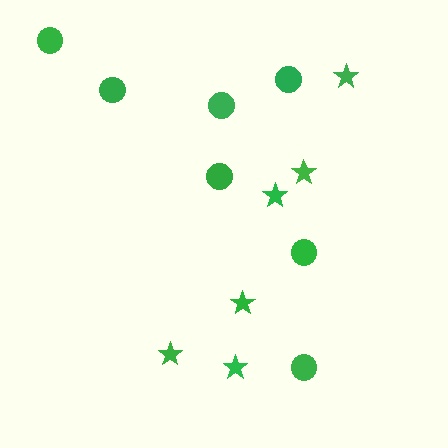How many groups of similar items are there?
There are 2 groups: one group of stars (6) and one group of circles (7).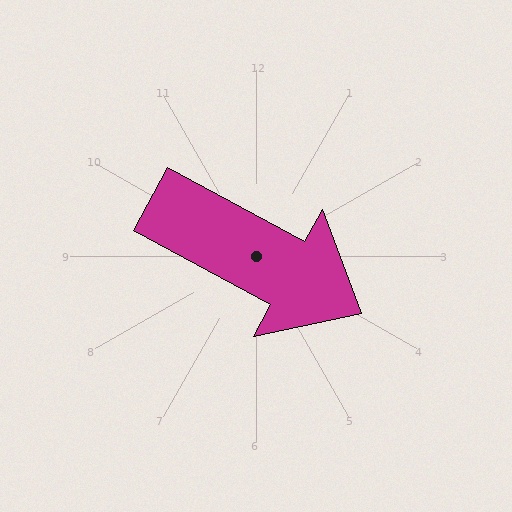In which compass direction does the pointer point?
Southeast.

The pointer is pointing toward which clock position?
Roughly 4 o'clock.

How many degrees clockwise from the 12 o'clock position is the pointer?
Approximately 119 degrees.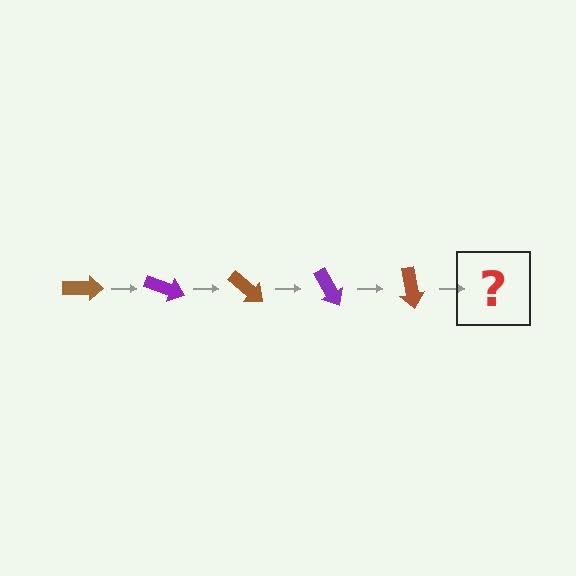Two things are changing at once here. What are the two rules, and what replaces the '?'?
The two rules are that it rotates 20 degrees each step and the color cycles through brown and purple. The '?' should be a purple arrow, rotated 100 degrees from the start.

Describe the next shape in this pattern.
It should be a purple arrow, rotated 100 degrees from the start.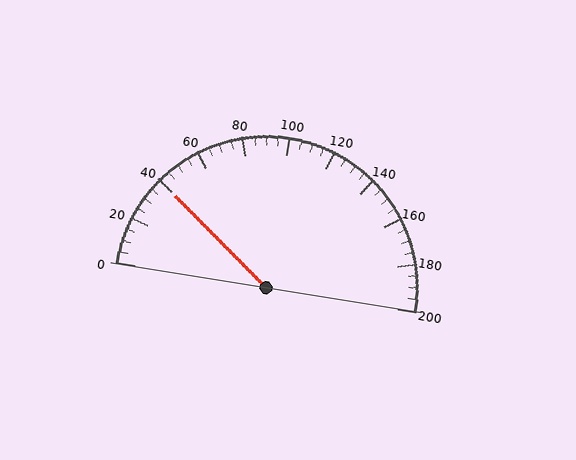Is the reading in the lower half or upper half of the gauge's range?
The reading is in the lower half of the range (0 to 200).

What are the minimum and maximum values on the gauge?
The gauge ranges from 0 to 200.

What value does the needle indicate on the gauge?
The needle indicates approximately 40.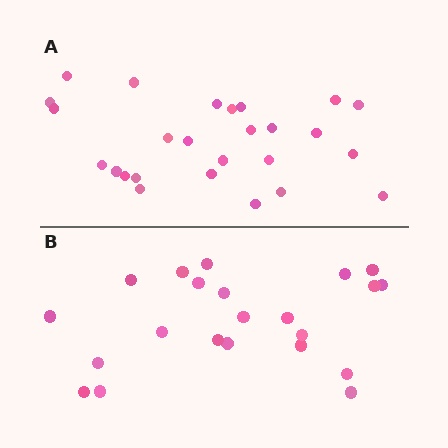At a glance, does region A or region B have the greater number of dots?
Region A (the top region) has more dots.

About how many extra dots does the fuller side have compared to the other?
Region A has about 4 more dots than region B.